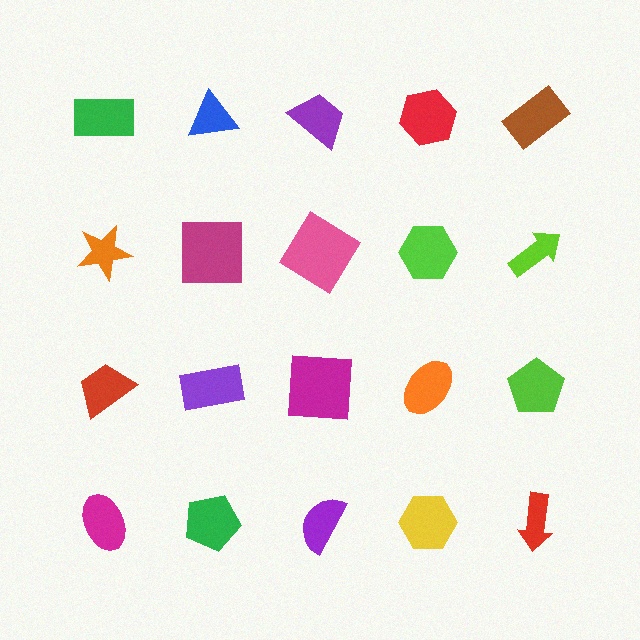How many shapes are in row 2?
5 shapes.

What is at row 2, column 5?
A lime arrow.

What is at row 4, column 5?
A red arrow.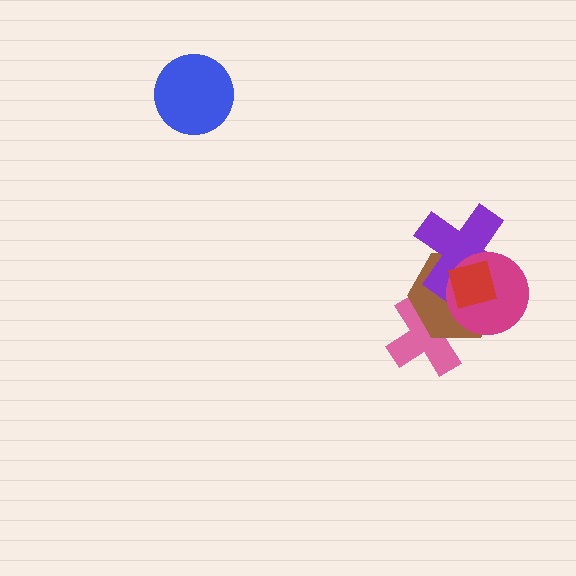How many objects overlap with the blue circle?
0 objects overlap with the blue circle.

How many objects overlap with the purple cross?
3 objects overlap with the purple cross.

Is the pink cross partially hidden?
Yes, it is partially covered by another shape.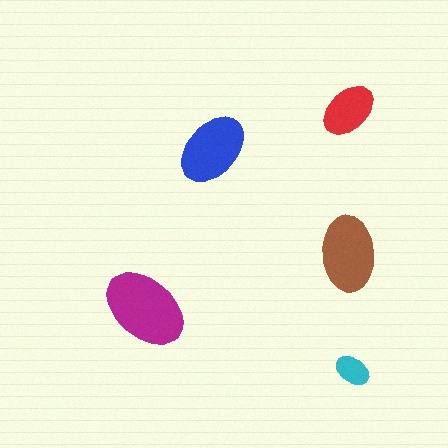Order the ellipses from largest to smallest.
the magenta one, the brown one, the blue one, the red one, the cyan one.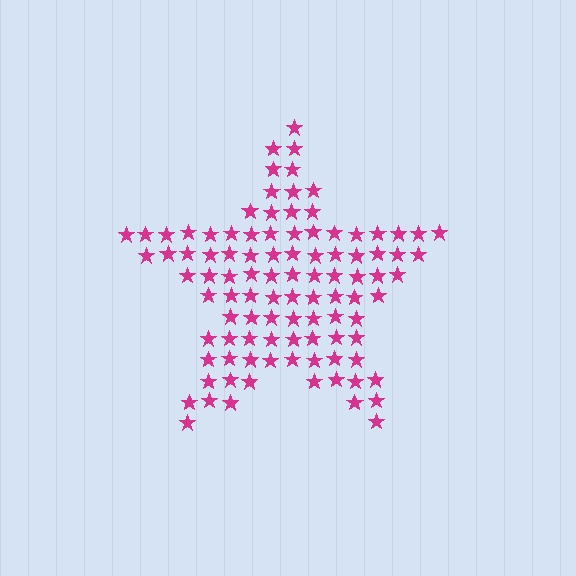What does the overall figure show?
The overall figure shows a star.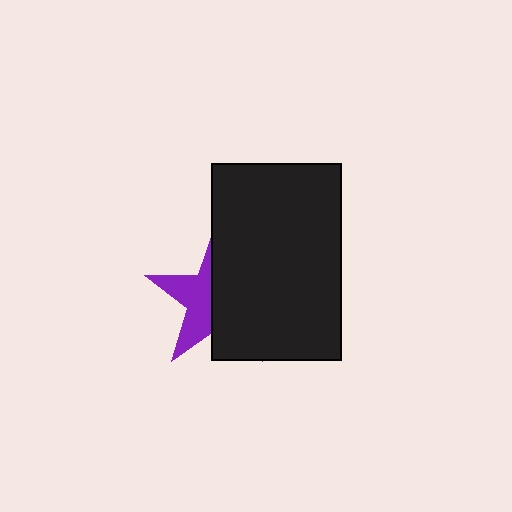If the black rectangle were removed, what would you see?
You would see the complete purple star.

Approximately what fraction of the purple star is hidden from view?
Roughly 58% of the purple star is hidden behind the black rectangle.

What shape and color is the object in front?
The object in front is a black rectangle.